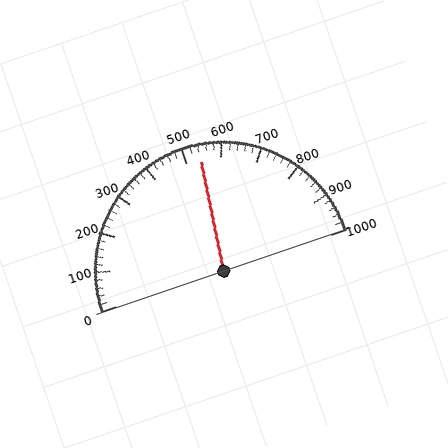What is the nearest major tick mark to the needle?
The nearest major tick mark is 500.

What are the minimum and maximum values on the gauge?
The gauge ranges from 0 to 1000.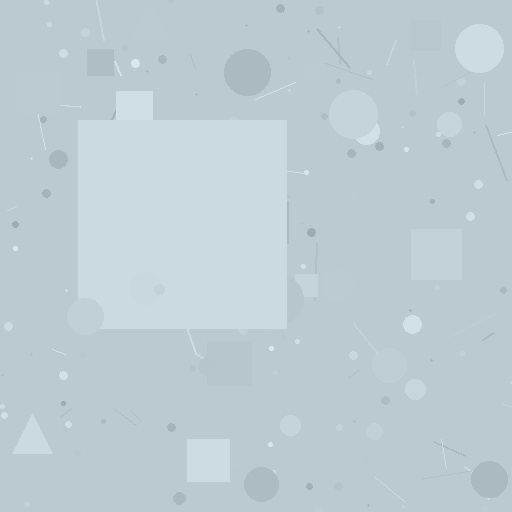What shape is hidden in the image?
A square is hidden in the image.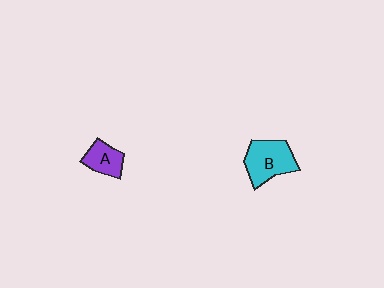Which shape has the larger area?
Shape B (cyan).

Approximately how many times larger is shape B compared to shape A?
Approximately 1.7 times.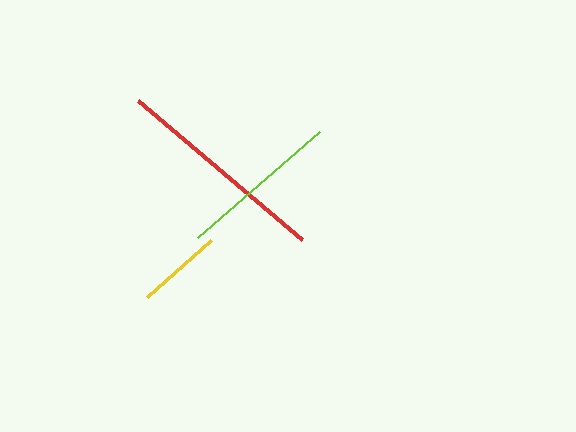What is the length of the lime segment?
The lime segment is approximately 161 pixels long.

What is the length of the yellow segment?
The yellow segment is approximately 85 pixels long.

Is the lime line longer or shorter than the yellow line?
The lime line is longer than the yellow line.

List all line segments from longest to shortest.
From longest to shortest: red, lime, yellow.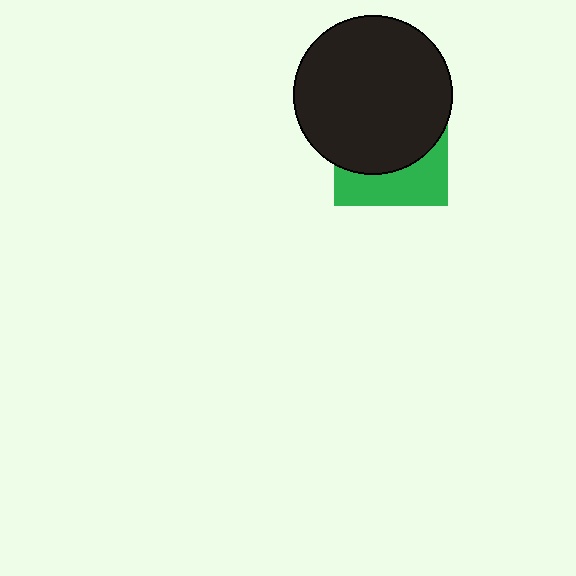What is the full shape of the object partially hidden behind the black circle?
The partially hidden object is a green square.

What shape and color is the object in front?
The object in front is a black circle.